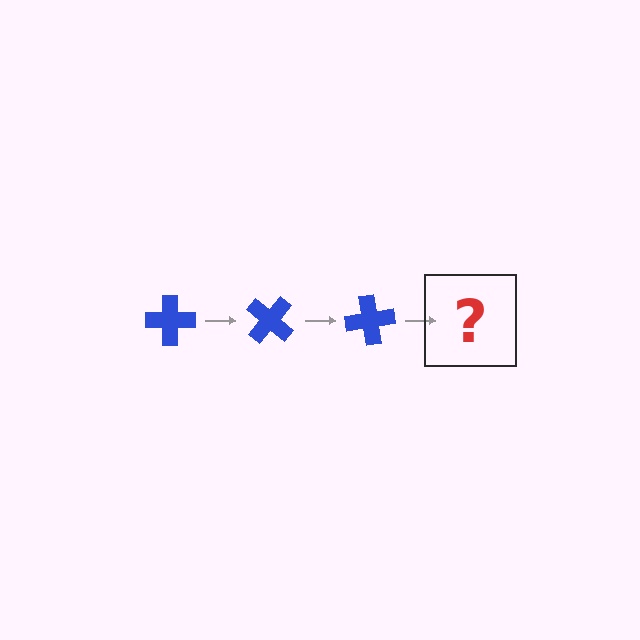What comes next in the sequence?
The next element should be a blue cross rotated 120 degrees.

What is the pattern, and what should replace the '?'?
The pattern is that the cross rotates 40 degrees each step. The '?' should be a blue cross rotated 120 degrees.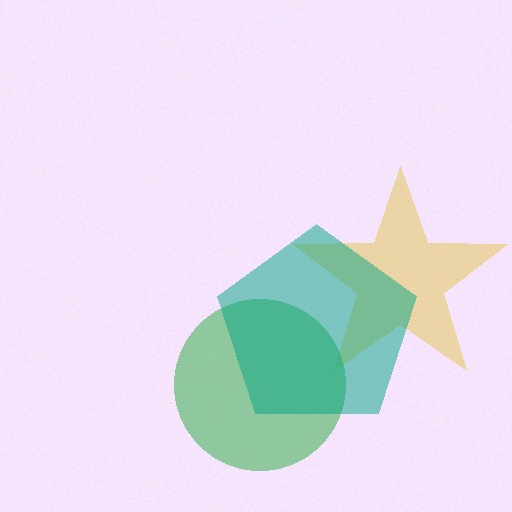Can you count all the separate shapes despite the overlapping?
Yes, there are 3 separate shapes.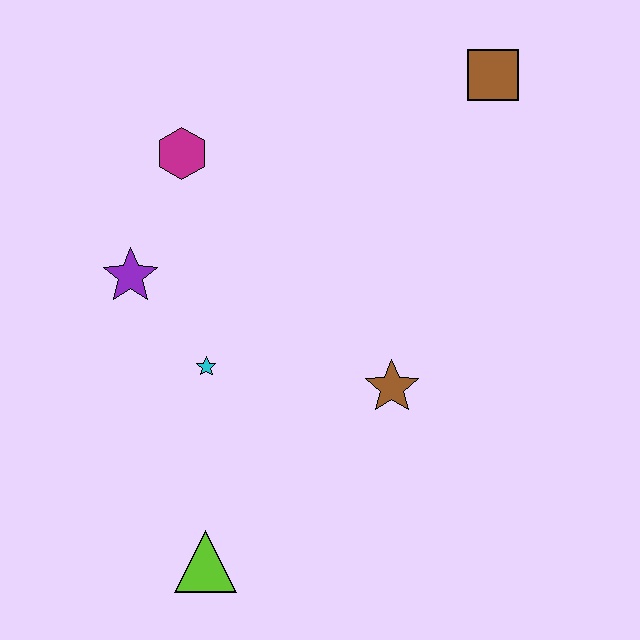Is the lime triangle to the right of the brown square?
No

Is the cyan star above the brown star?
Yes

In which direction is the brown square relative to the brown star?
The brown square is above the brown star.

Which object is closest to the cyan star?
The purple star is closest to the cyan star.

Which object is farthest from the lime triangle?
The brown square is farthest from the lime triangle.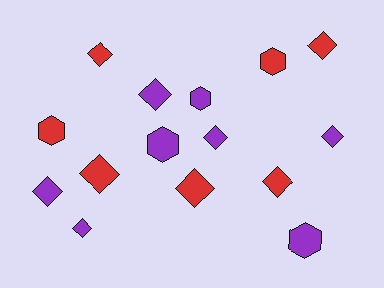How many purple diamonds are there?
There are 5 purple diamonds.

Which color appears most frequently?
Purple, with 8 objects.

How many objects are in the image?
There are 15 objects.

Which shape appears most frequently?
Diamond, with 10 objects.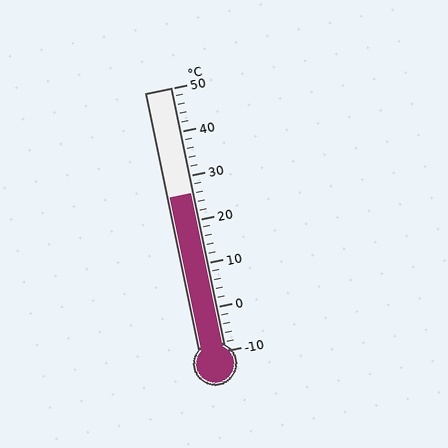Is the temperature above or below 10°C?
The temperature is above 10°C.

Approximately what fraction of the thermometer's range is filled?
The thermometer is filled to approximately 60% of its range.